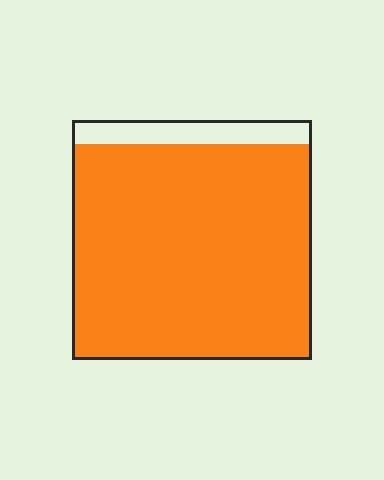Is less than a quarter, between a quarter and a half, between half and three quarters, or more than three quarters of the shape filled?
More than three quarters.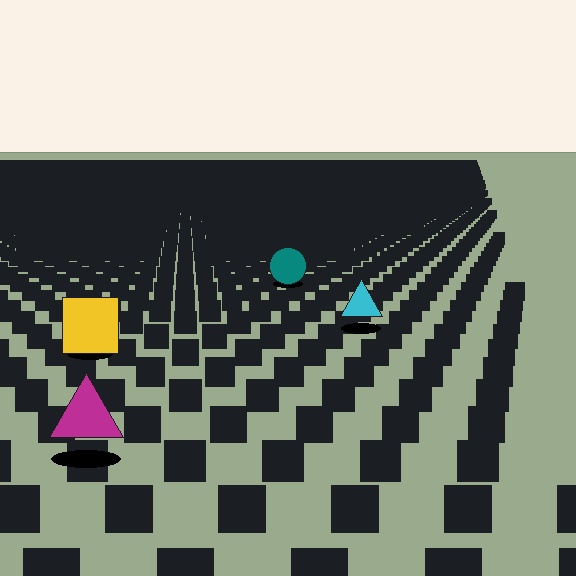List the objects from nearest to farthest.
From nearest to farthest: the magenta triangle, the yellow square, the cyan triangle, the teal circle.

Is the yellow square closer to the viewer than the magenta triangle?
No. The magenta triangle is closer — you can tell from the texture gradient: the ground texture is coarser near it.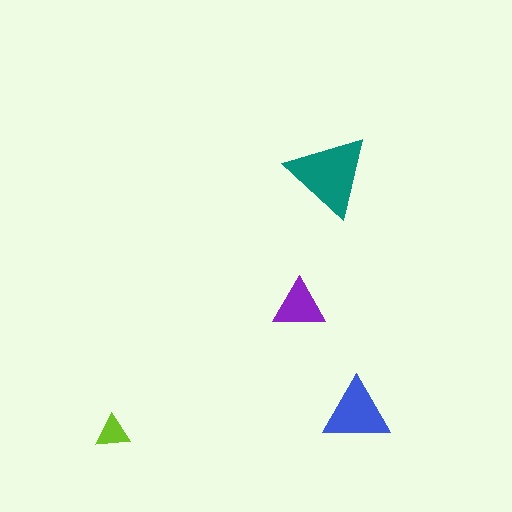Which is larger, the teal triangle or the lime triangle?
The teal one.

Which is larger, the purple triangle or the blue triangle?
The blue one.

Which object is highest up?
The teal triangle is topmost.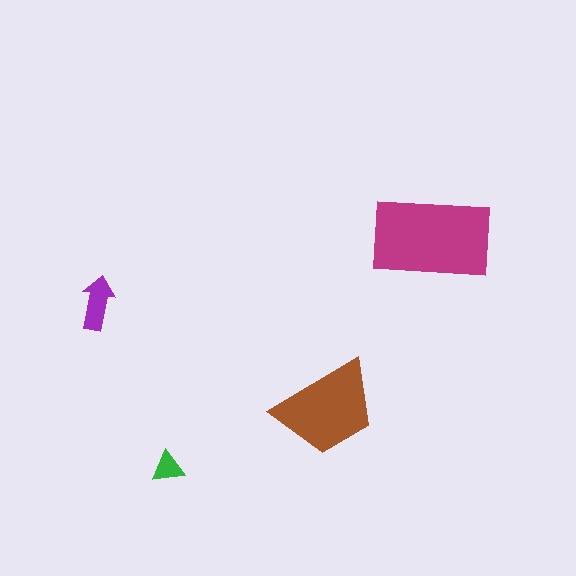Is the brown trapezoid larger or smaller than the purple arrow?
Larger.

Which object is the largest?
The magenta rectangle.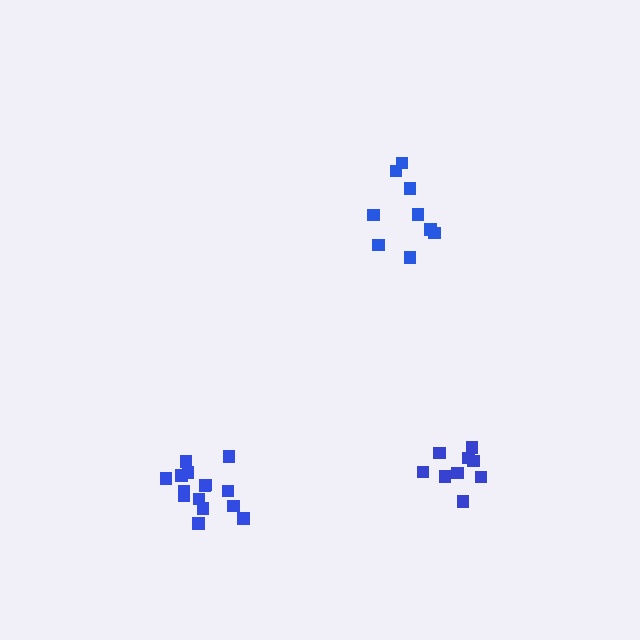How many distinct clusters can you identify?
There are 3 distinct clusters.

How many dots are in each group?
Group 1: 15 dots, Group 2: 9 dots, Group 3: 9 dots (33 total).